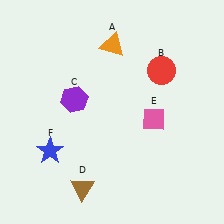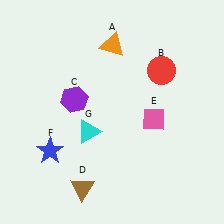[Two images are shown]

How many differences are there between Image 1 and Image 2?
There is 1 difference between the two images.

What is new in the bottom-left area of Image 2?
A cyan triangle (G) was added in the bottom-left area of Image 2.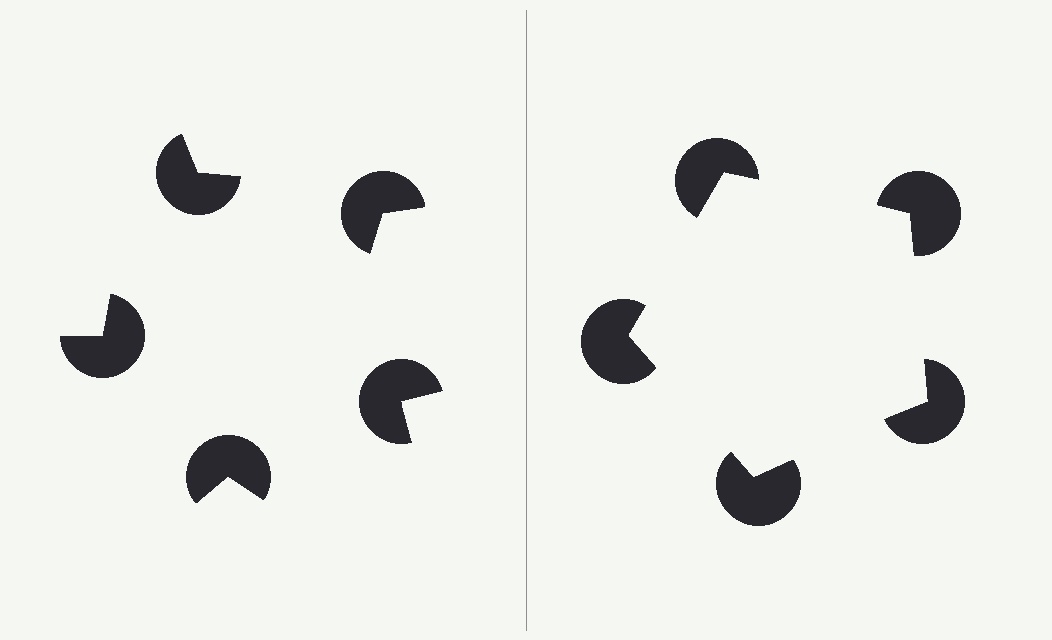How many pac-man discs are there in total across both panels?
10 — 5 on each side.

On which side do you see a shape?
An illusory pentagon appears on the right side. On the left side the wedge cuts are rotated, so no coherent shape forms.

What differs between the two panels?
The pac-man discs are positioned identically on both sides; only the wedge orientations differ. On the right they align to a pentagon; on the left they are misaligned.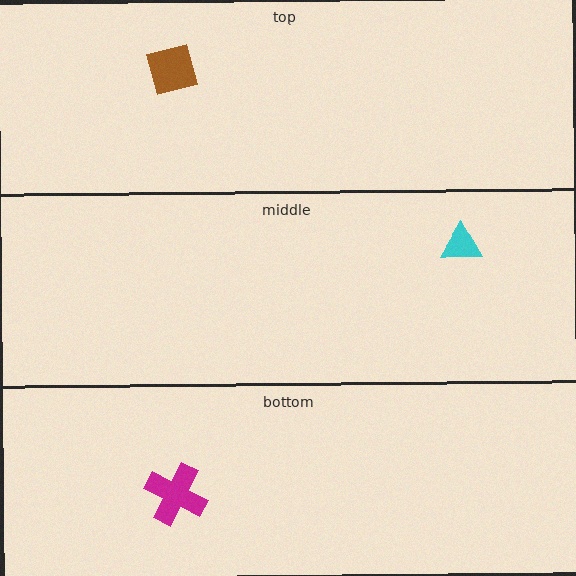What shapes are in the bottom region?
The magenta cross.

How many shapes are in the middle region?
1.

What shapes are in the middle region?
The cyan triangle.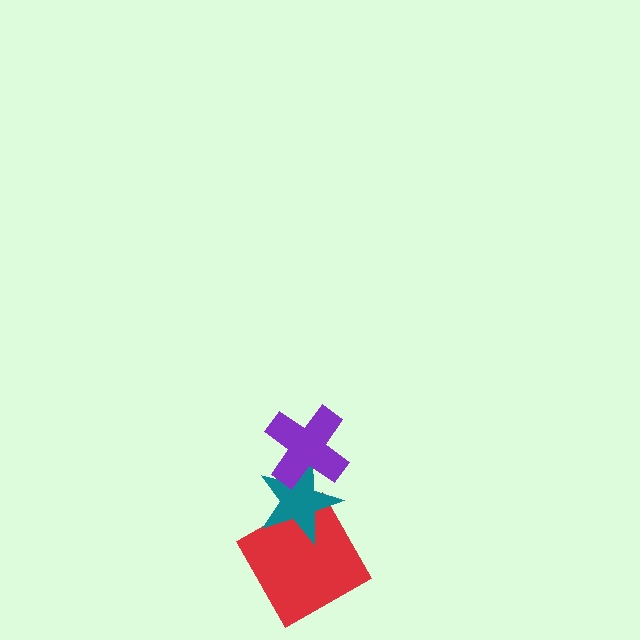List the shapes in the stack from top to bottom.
From top to bottom: the purple cross, the teal star, the red square.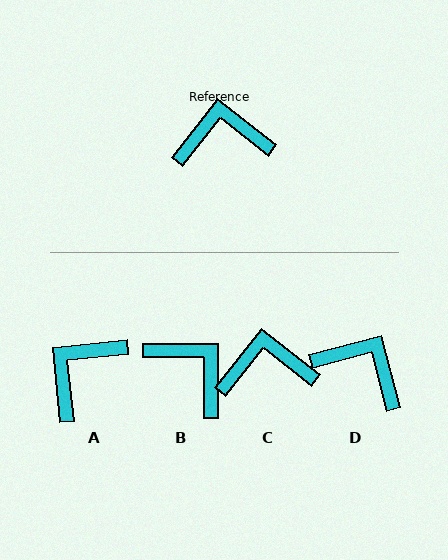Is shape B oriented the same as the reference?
No, it is off by about 52 degrees.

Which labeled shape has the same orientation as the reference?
C.